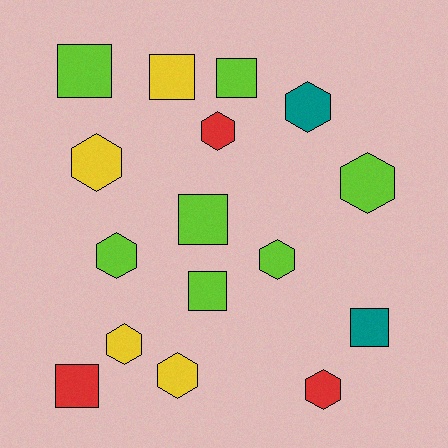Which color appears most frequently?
Lime, with 7 objects.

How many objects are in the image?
There are 16 objects.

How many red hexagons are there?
There are 2 red hexagons.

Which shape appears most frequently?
Hexagon, with 9 objects.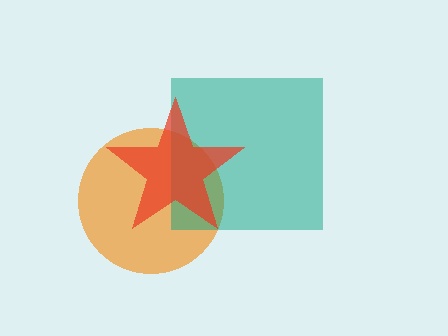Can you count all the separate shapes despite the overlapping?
Yes, there are 3 separate shapes.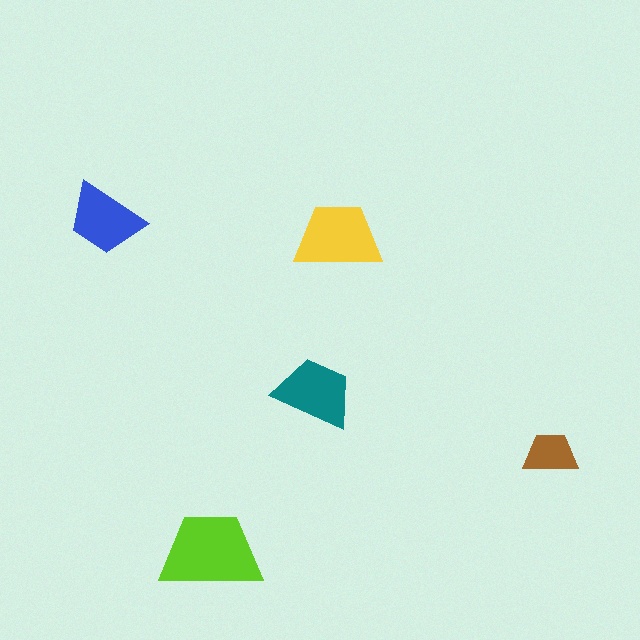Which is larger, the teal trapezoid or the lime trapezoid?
The lime one.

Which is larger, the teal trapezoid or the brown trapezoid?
The teal one.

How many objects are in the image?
There are 5 objects in the image.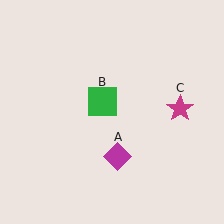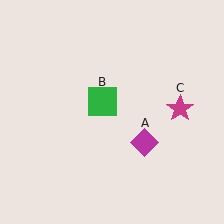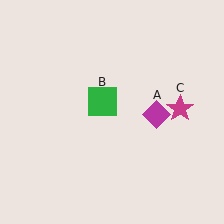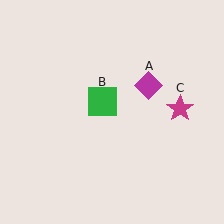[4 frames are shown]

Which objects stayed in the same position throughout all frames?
Green square (object B) and magenta star (object C) remained stationary.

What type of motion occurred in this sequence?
The magenta diamond (object A) rotated counterclockwise around the center of the scene.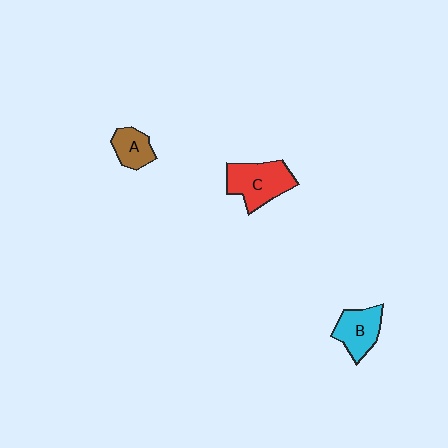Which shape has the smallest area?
Shape A (brown).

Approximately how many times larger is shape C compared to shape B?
Approximately 1.3 times.